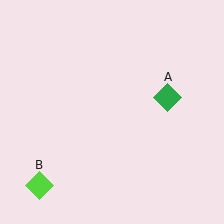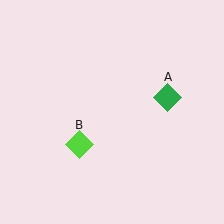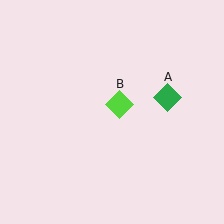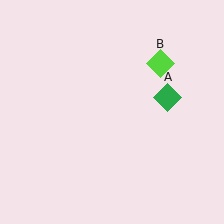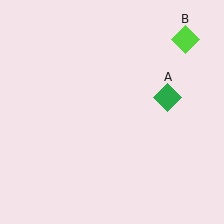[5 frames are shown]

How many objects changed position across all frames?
1 object changed position: lime diamond (object B).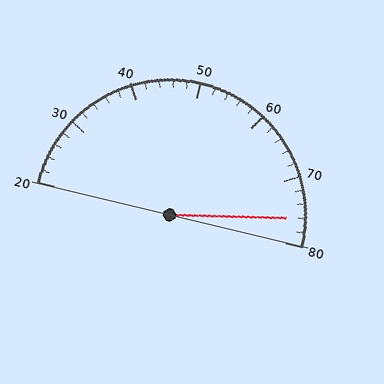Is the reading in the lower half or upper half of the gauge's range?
The reading is in the upper half of the range (20 to 80).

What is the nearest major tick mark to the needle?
The nearest major tick mark is 80.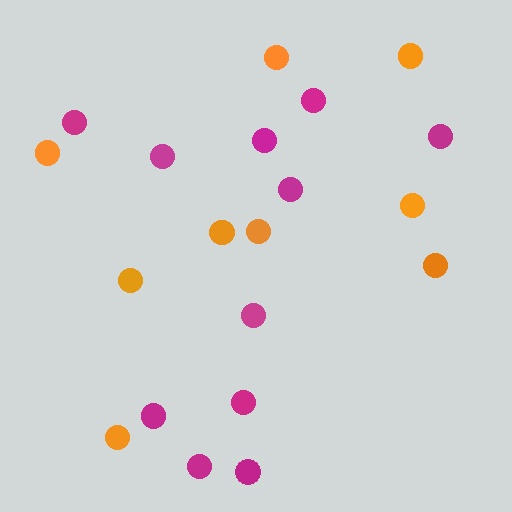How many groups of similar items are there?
There are 2 groups: one group of orange circles (9) and one group of magenta circles (11).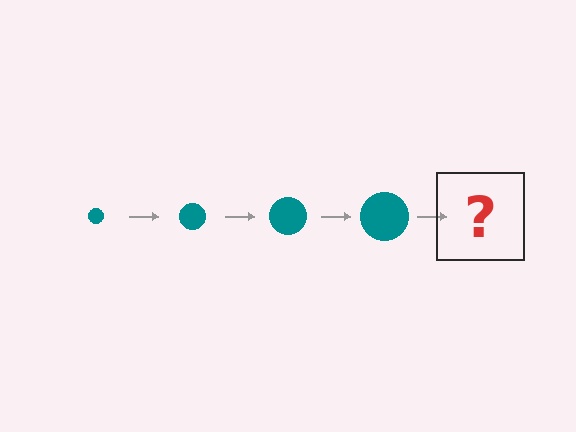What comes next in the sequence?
The next element should be a teal circle, larger than the previous one.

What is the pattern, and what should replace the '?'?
The pattern is that the circle gets progressively larger each step. The '?' should be a teal circle, larger than the previous one.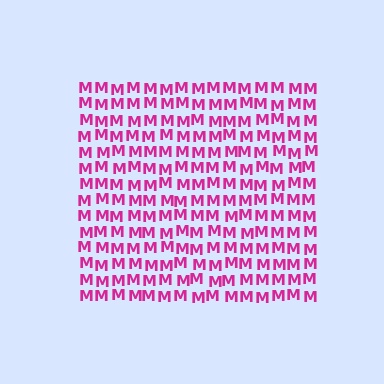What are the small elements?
The small elements are letter M's.